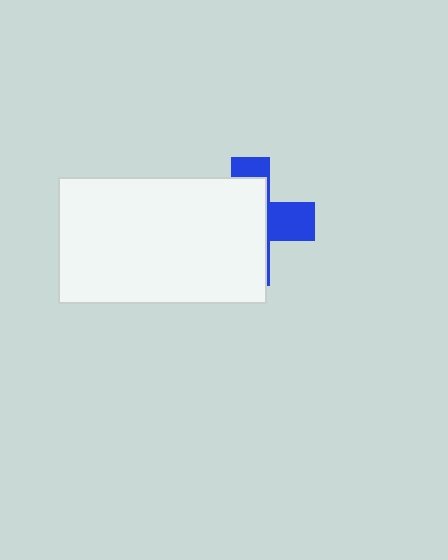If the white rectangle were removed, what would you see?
You would see the complete blue cross.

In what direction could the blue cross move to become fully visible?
The blue cross could move right. That would shift it out from behind the white rectangle entirely.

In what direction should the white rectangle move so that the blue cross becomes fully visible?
The white rectangle should move left. That is the shortest direction to clear the overlap and leave the blue cross fully visible.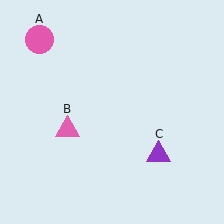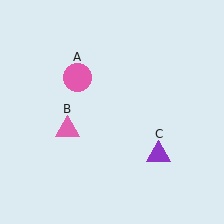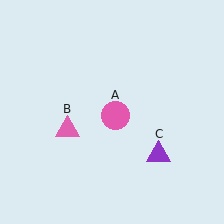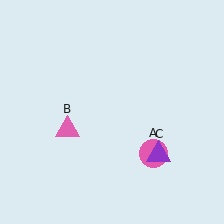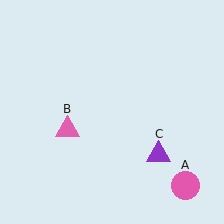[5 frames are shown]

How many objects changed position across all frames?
1 object changed position: pink circle (object A).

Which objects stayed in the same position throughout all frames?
Pink triangle (object B) and purple triangle (object C) remained stationary.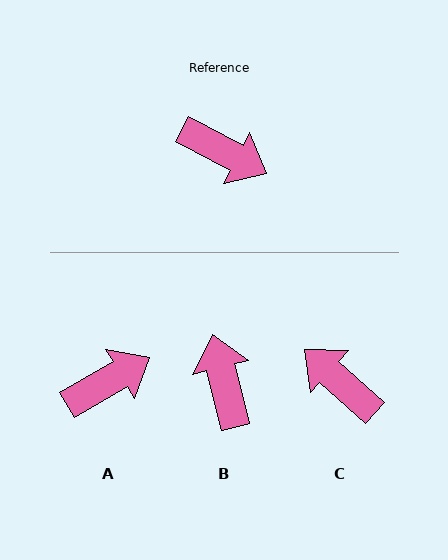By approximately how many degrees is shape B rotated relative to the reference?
Approximately 131 degrees counter-clockwise.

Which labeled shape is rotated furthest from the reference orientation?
C, about 165 degrees away.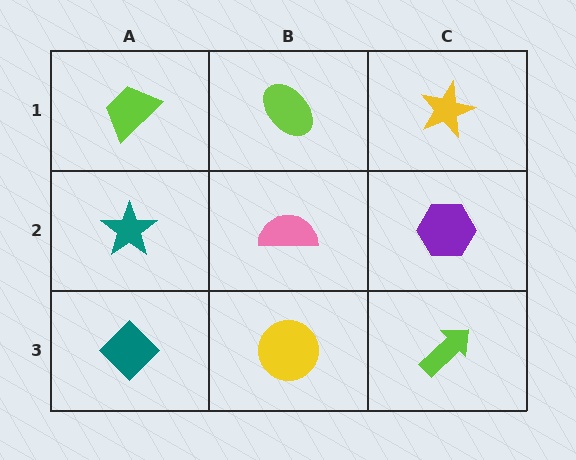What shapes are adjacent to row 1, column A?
A teal star (row 2, column A), a lime ellipse (row 1, column B).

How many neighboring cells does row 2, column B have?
4.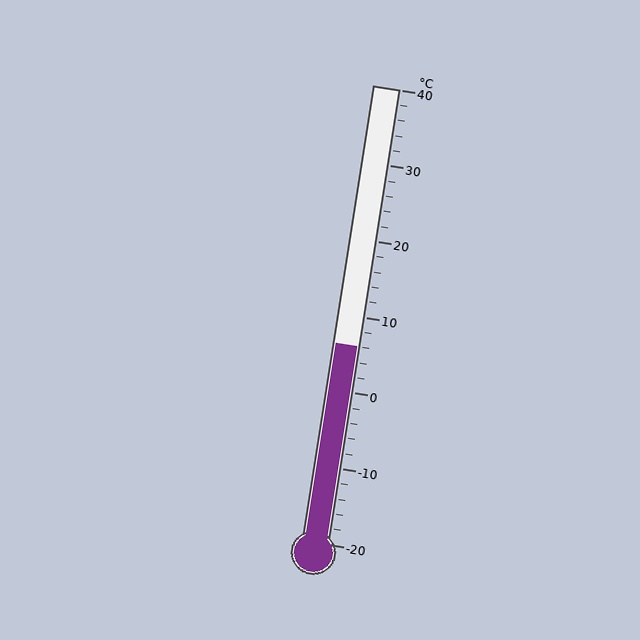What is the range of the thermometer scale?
The thermometer scale ranges from -20°C to 40°C.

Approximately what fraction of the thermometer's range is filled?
The thermometer is filled to approximately 45% of its range.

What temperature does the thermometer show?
The thermometer shows approximately 6°C.